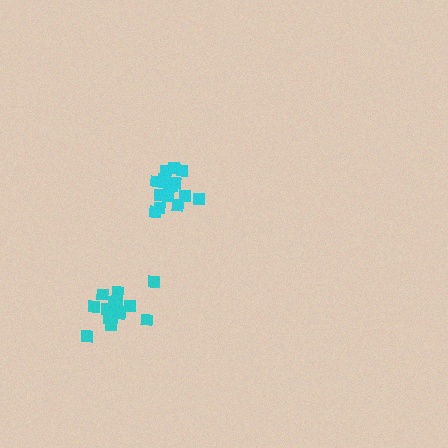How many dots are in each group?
Group 1: 16 dots, Group 2: 14 dots (30 total).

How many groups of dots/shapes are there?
There are 2 groups.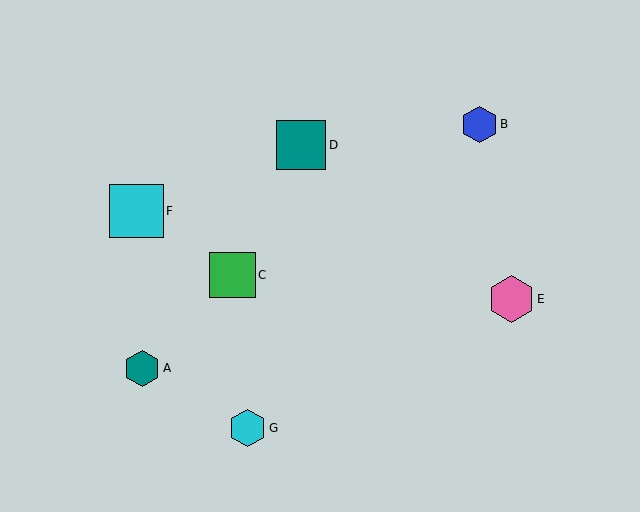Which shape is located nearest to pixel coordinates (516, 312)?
The pink hexagon (labeled E) at (511, 299) is nearest to that location.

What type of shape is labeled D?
Shape D is a teal square.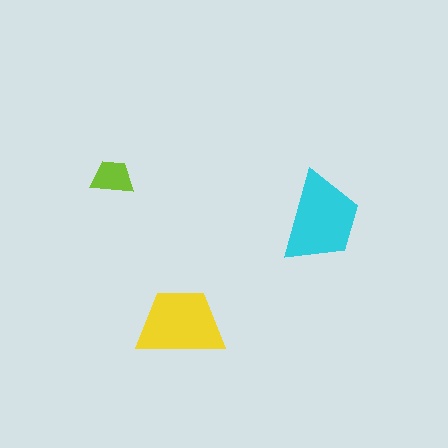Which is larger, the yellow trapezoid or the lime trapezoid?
The yellow one.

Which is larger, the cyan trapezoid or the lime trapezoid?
The cyan one.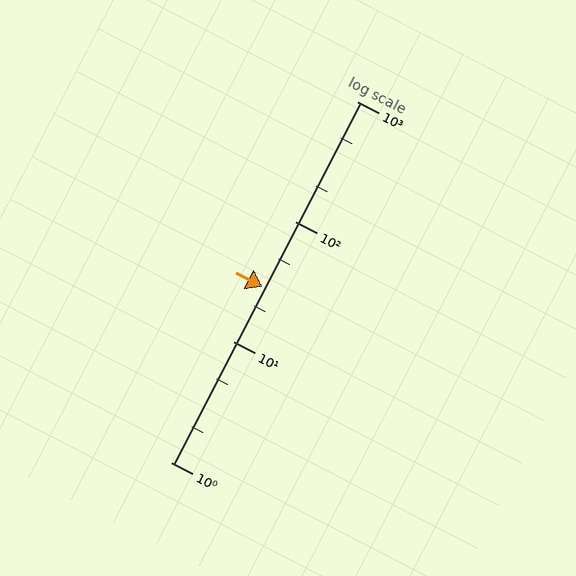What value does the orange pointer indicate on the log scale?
The pointer indicates approximately 29.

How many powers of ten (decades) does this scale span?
The scale spans 3 decades, from 1 to 1000.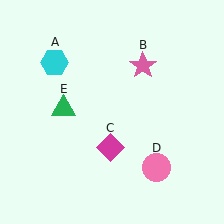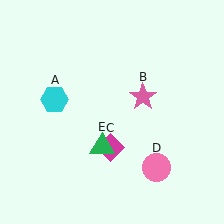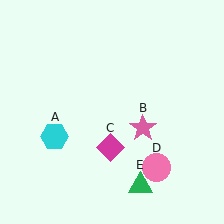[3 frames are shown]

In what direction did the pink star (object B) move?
The pink star (object B) moved down.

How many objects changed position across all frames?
3 objects changed position: cyan hexagon (object A), pink star (object B), green triangle (object E).